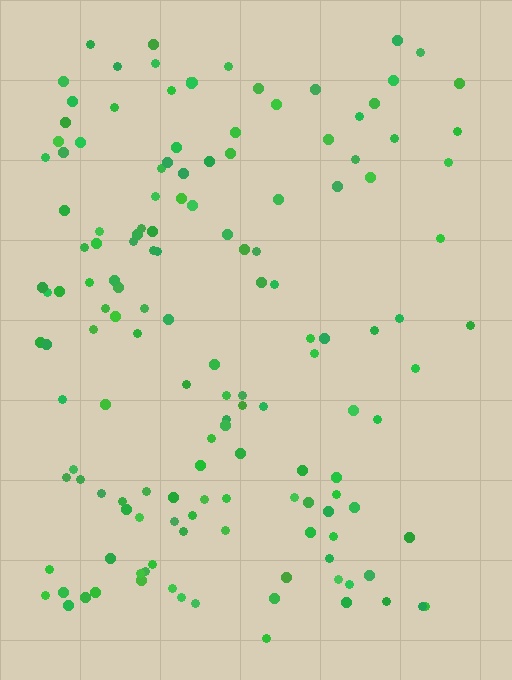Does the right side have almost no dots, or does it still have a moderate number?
Still a moderate number, just noticeably fewer than the left.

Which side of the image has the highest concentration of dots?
The left.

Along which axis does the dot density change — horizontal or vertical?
Horizontal.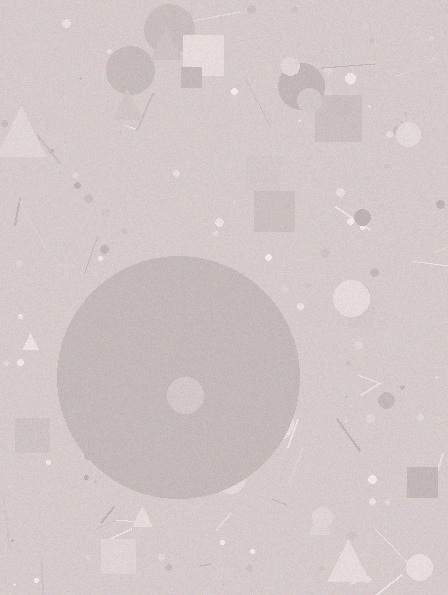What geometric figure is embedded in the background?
A circle is embedded in the background.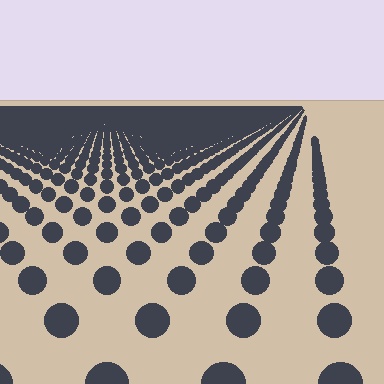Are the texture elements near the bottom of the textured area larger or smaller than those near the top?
Larger. Near the bottom, elements are closer to the viewer and appear at a bigger on-screen size.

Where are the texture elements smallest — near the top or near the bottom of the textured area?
Near the top.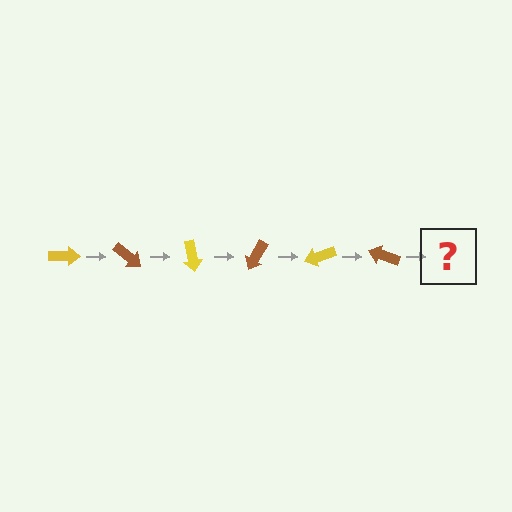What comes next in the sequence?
The next element should be a yellow arrow, rotated 240 degrees from the start.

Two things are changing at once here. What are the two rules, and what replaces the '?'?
The two rules are that it rotates 40 degrees each step and the color cycles through yellow and brown. The '?' should be a yellow arrow, rotated 240 degrees from the start.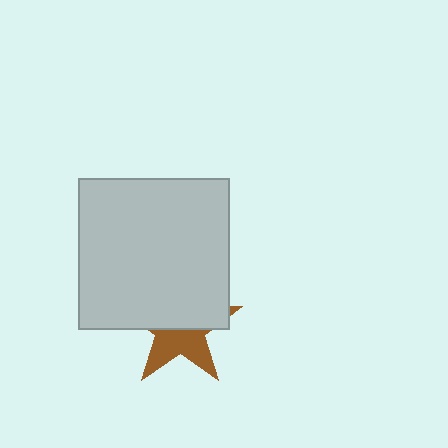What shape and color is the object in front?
The object in front is a light gray square.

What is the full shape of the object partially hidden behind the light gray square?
The partially hidden object is a brown star.